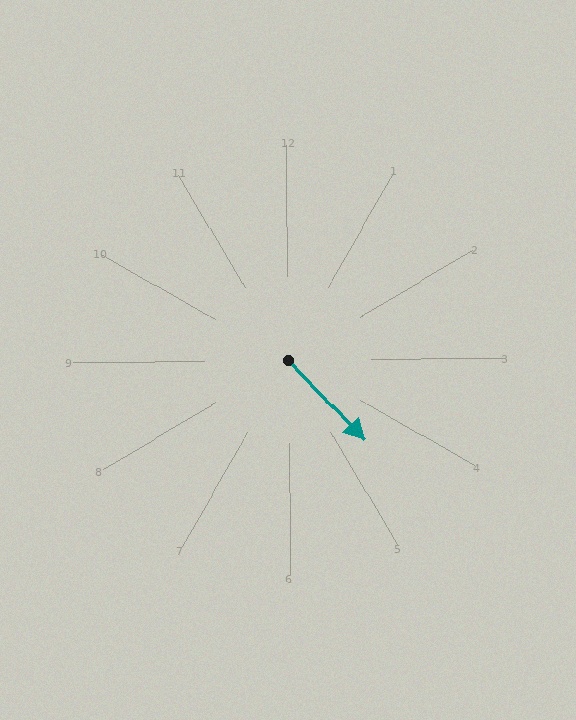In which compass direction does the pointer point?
Southeast.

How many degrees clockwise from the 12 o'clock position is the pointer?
Approximately 137 degrees.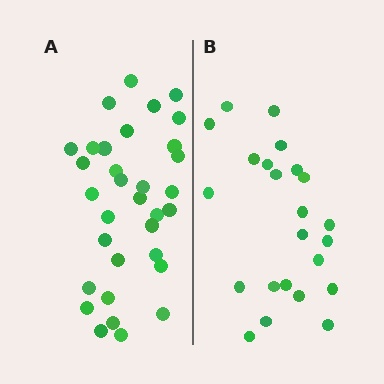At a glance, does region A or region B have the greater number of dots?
Region A (the left region) has more dots.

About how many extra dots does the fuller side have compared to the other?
Region A has roughly 10 or so more dots than region B.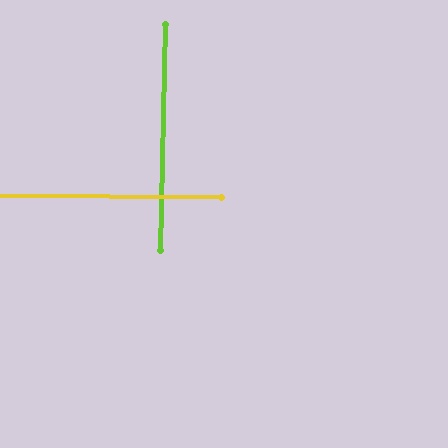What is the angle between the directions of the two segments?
Approximately 89 degrees.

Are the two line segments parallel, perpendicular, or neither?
Perpendicular — they meet at approximately 89°.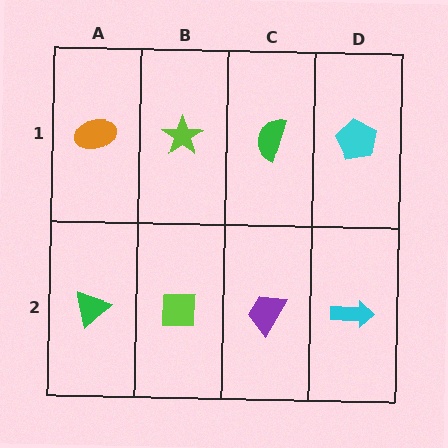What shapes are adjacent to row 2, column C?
A green semicircle (row 1, column C), a lime square (row 2, column B), a cyan arrow (row 2, column D).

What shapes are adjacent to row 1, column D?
A cyan arrow (row 2, column D), a green semicircle (row 1, column C).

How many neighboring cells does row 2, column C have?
3.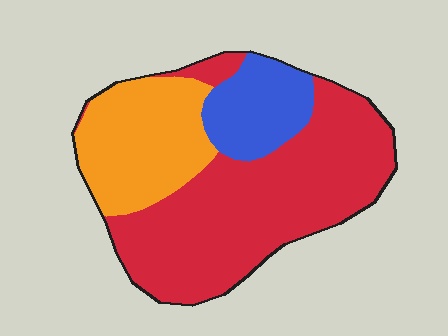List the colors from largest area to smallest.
From largest to smallest: red, orange, blue.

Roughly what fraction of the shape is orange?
Orange takes up about one quarter (1/4) of the shape.